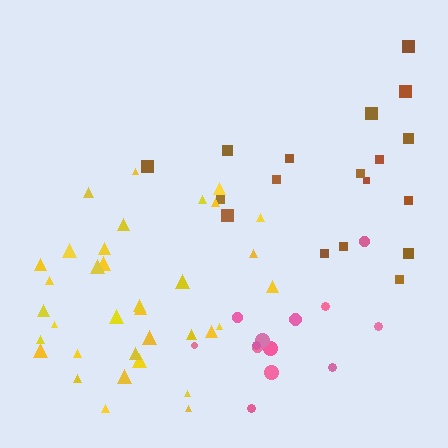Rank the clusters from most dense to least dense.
yellow, pink, brown.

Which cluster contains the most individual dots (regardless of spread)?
Yellow (35).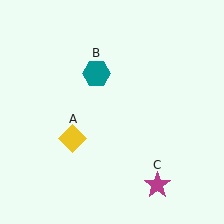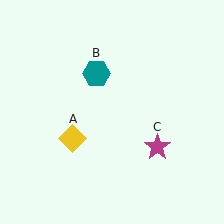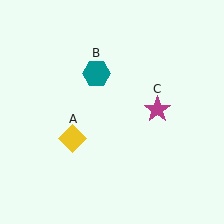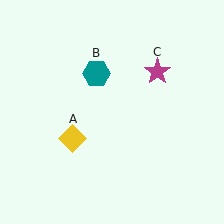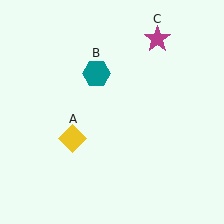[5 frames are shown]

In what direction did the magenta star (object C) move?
The magenta star (object C) moved up.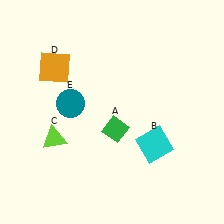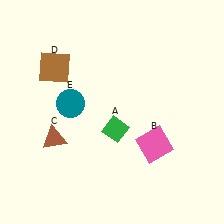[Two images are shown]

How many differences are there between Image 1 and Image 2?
There are 3 differences between the two images.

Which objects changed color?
B changed from cyan to pink. C changed from lime to brown. D changed from orange to brown.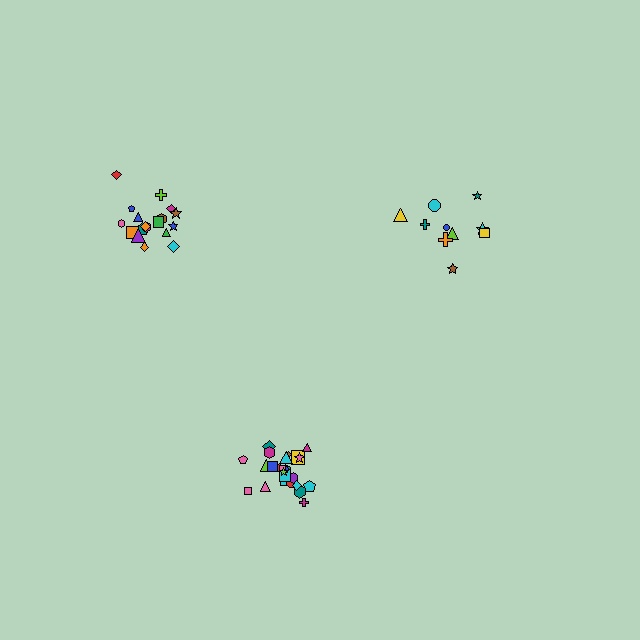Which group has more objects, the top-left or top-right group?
The top-left group.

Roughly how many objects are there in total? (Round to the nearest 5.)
Roughly 55 objects in total.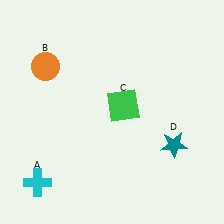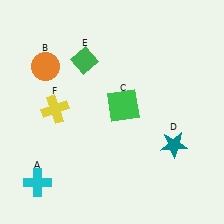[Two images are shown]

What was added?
A green diamond (E), a yellow cross (F) were added in Image 2.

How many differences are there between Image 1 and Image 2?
There are 2 differences between the two images.